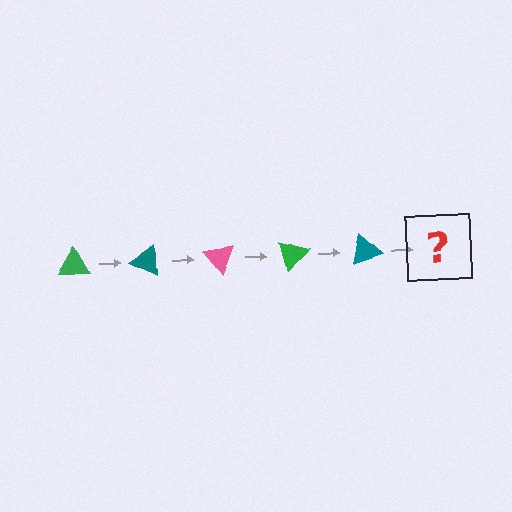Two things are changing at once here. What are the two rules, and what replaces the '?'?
The two rules are that it rotates 25 degrees each step and the color cycles through green, teal, and pink. The '?' should be a pink triangle, rotated 125 degrees from the start.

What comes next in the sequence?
The next element should be a pink triangle, rotated 125 degrees from the start.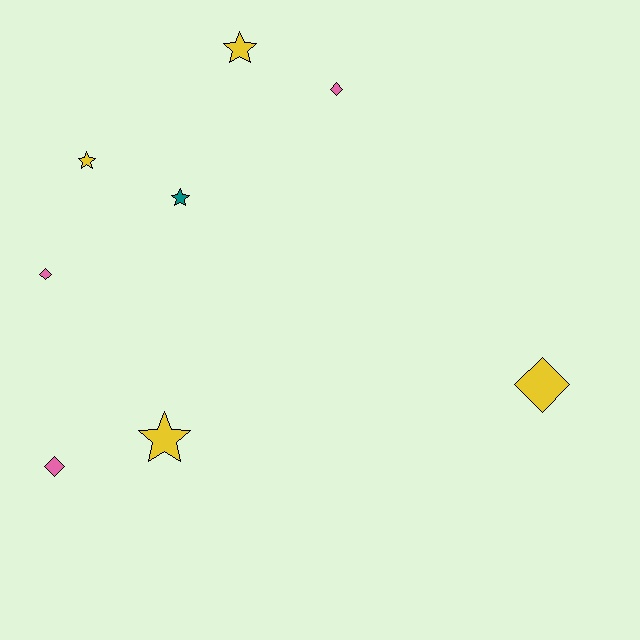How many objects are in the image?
There are 8 objects.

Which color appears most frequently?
Yellow, with 4 objects.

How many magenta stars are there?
There are no magenta stars.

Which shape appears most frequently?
Star, with 4 objects.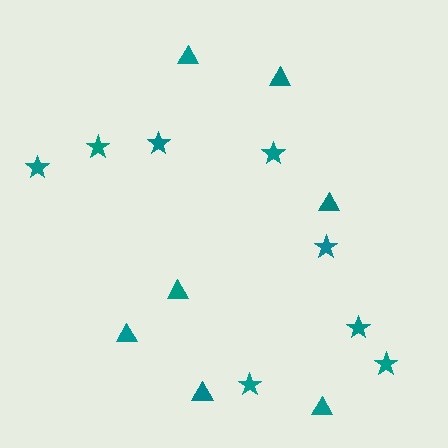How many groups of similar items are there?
There are 2 groups: one group of stars (8) and one group of triangles (7).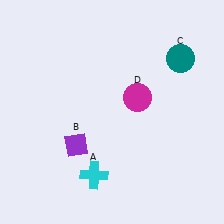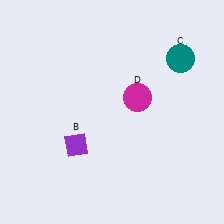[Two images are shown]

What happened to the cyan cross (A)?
The cyan cross (A) was removed in Image 2. It was in the bottom-left area of Image 1.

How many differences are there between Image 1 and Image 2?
There is 1 difference between the two images.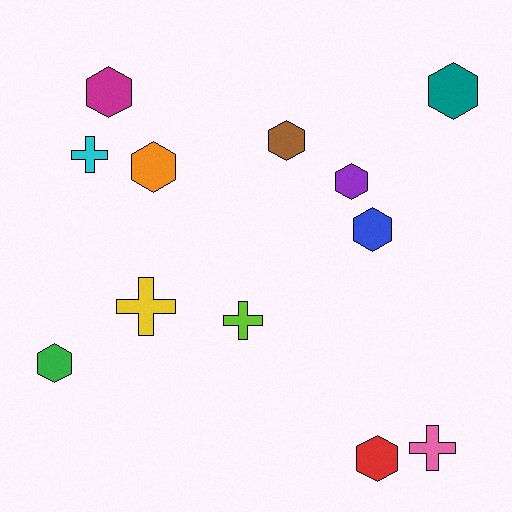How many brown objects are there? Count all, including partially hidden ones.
There is 1 brown object.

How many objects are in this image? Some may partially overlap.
There are 12 objects.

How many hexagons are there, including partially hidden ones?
There are 8 hexagons.